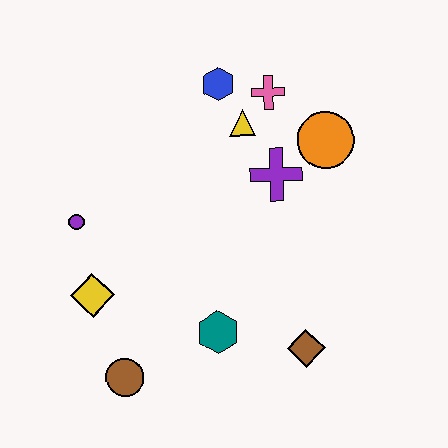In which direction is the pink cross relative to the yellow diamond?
The pink cross is above the yellow diamond.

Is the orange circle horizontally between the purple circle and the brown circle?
No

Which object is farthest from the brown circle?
The pink cross is farthest from the brown circle.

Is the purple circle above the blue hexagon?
No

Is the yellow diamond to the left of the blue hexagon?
Yes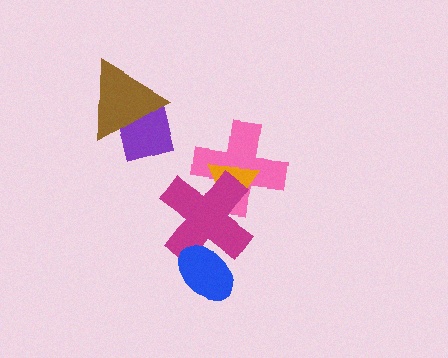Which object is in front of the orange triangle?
The magenta cross is in front of the orange triangle.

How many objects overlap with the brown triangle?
1 object overlaps with the brown triangle.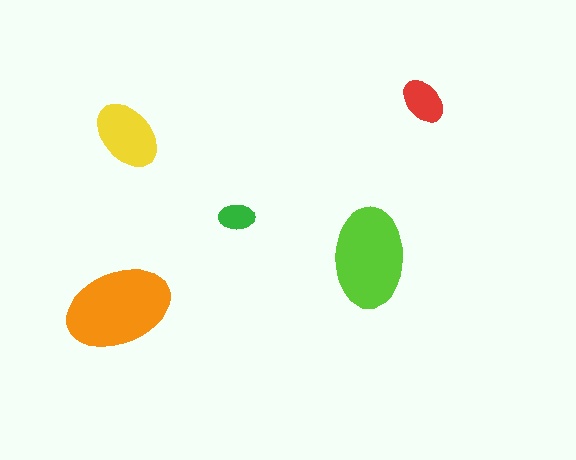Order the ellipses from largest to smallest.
the orange one, the lime one, the yellow one, the red one, the green one.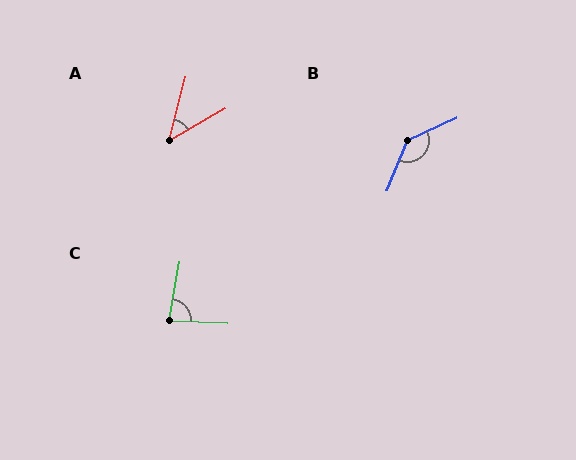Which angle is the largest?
B, at approximately 136 degrees.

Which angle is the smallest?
A, at approximately 46 degrees.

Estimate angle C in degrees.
Approximately 83 degrees.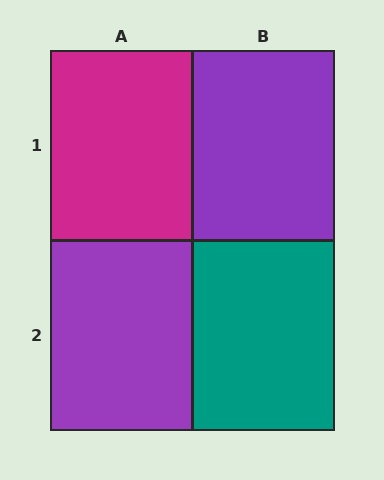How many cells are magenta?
1 cell is magenta.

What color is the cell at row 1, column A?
Magenta.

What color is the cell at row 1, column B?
Purple.